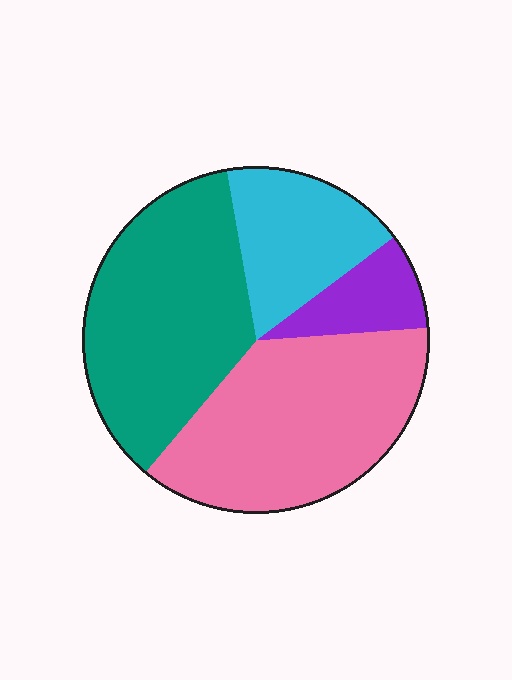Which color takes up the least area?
Purple, at roughly 10%.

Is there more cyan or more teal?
Teal.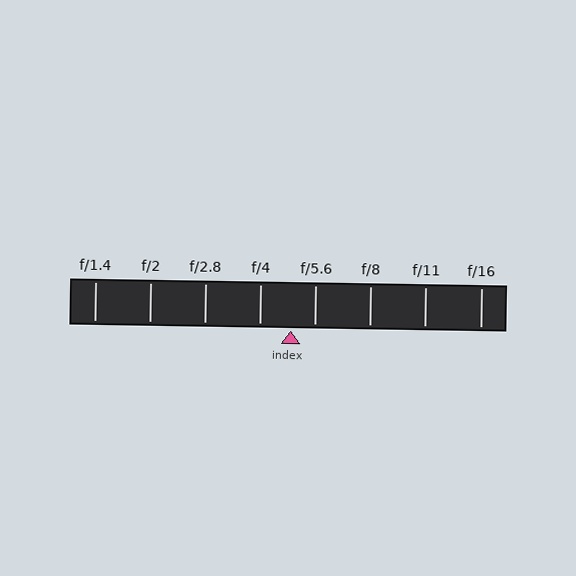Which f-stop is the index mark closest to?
The index mark is closest to f/5.6.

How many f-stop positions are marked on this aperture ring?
There are 8 f-stop positions marked.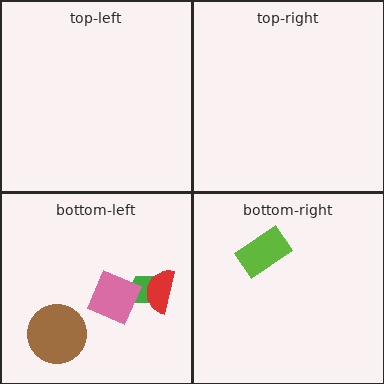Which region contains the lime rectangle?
The bottom-right region.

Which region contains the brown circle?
The bottom-left region.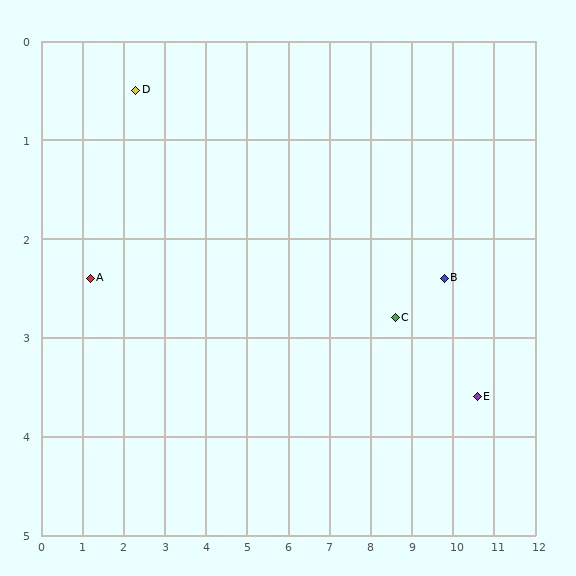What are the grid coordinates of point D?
Point D is at approximately (2.3, 0.5).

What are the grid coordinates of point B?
Point B is at approximately (9.8, 2.4).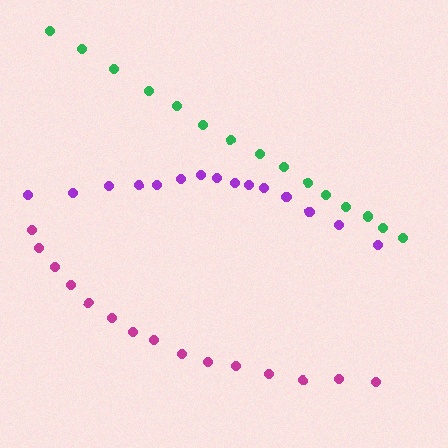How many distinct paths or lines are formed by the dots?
There are 3 distinct paths.